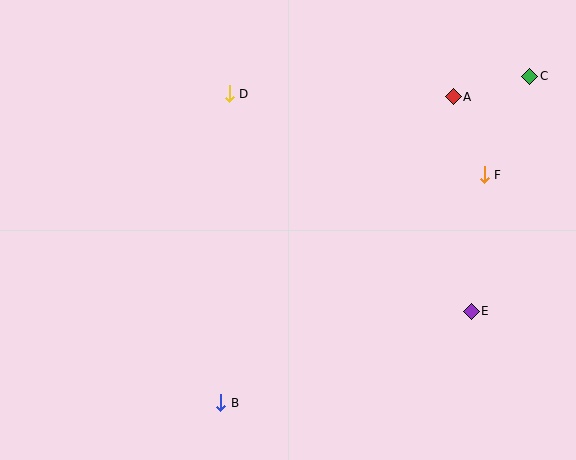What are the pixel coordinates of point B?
Point B is at (221, 403).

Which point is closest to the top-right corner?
Point C is closest to the top-right corner.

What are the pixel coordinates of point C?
Point C is at (530, 76).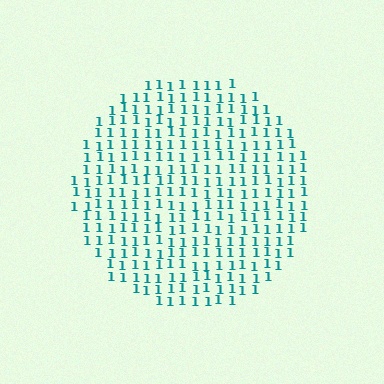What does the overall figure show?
The overall figure shows a circle.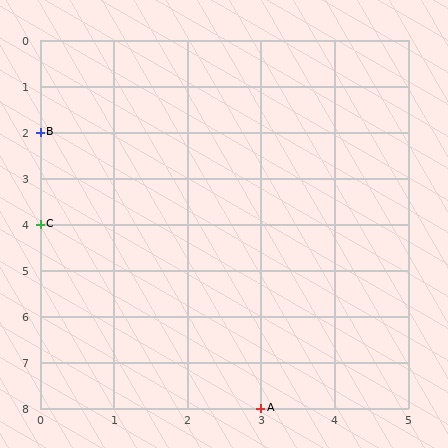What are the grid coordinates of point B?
Point B is at grid coordinates (0, 2).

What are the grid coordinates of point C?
Point C is at grid coordinates (0, 4).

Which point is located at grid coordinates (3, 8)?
Point A is at (3, 8).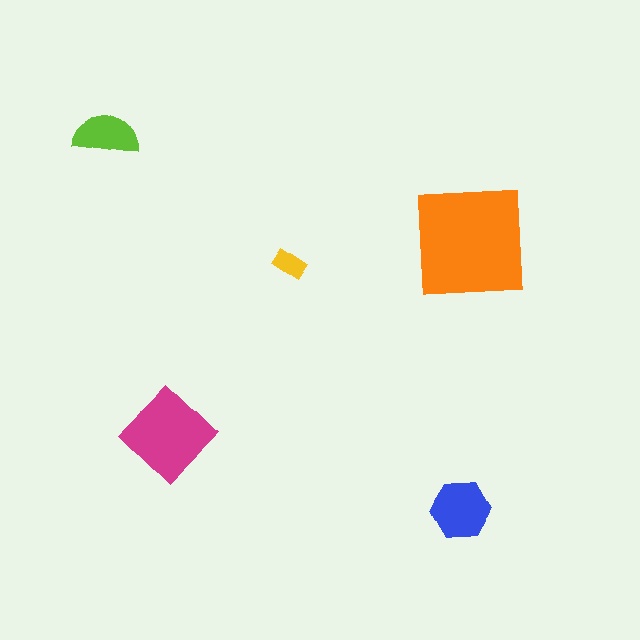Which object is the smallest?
The yellow rectangle.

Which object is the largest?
The orange square.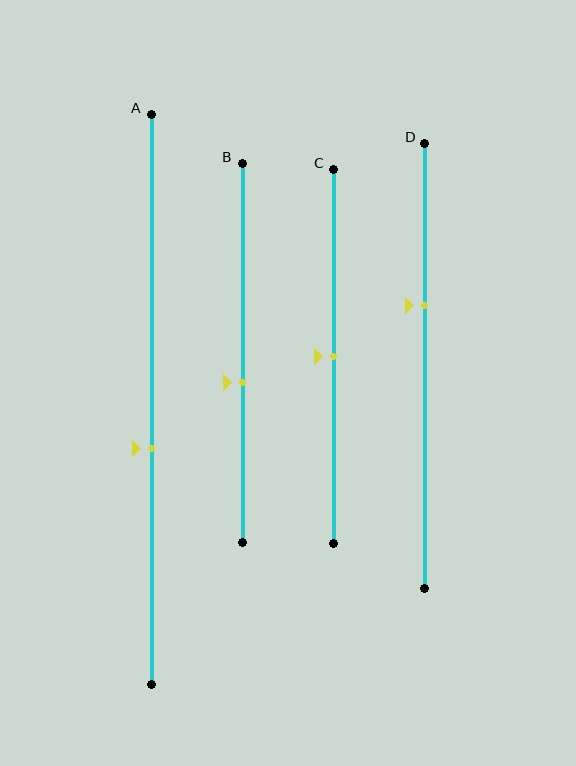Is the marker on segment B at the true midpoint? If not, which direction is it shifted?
No, the marker on segment B is shifted downward by about 8% of the segment length.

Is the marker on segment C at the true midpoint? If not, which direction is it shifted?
Yes, the marker on segment C is at the true midpoint.